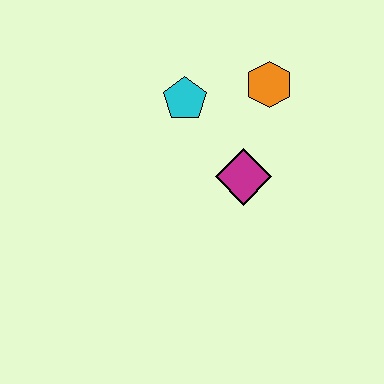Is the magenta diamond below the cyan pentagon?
Yes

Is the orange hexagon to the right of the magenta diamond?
Yes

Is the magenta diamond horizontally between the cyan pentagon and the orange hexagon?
Yes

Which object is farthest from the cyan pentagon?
The magenta diamond is farthest from the cyan pentagon.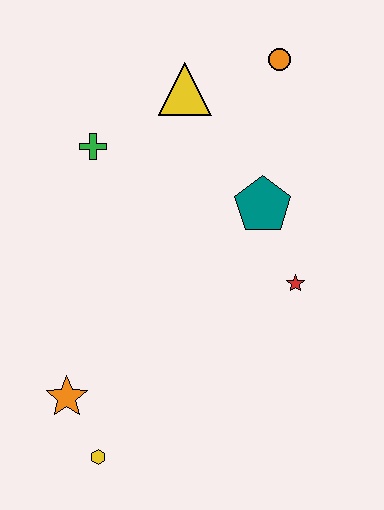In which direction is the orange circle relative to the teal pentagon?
The orange circle is above the teal pentagon.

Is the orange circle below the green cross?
No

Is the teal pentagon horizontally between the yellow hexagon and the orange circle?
Yes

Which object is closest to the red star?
The teal pentagon is closest to the red star.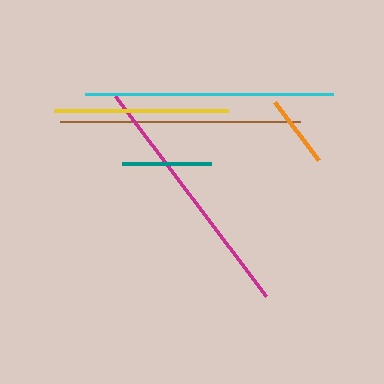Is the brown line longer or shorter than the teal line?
The brown line is longer than the teal line.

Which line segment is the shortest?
The orange line is the shortest at approximately 73 pixels.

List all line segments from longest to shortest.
From longest to shortest: magenta, cyan, brown, yellow, teal, orange.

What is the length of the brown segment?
The brown segment is approximately 240 pixels long.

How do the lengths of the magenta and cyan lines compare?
The magenta and cyan lines are approximately the same length.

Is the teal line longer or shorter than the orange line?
The teal line is longer than the orange line.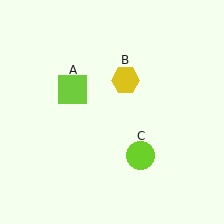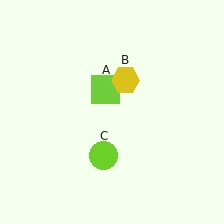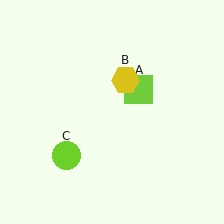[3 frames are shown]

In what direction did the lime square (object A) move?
The lime square (object A) moved right.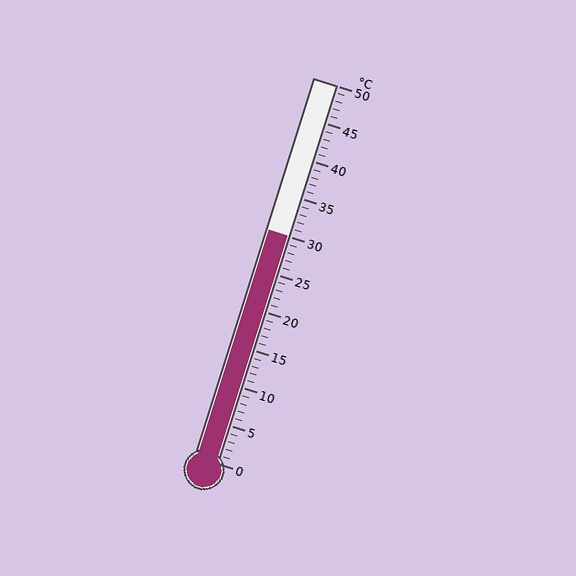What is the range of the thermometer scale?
The thermometer scale ranges from 0°C to 50°C.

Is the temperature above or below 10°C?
The temperature is above 10°C.